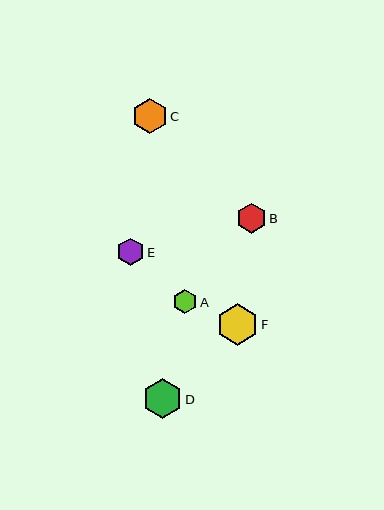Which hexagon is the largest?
Hexagon F is the largest with a size of approximately 42 pixels.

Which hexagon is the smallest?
Hexagon A is the smallest with a size of approximately 25 pixels.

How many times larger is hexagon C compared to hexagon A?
Hexagon C is approximately 1.4 times the size of hexagon A.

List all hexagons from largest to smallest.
From largest to smallest: F, D, C, B, E, A.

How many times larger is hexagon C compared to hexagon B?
Hexagon C is approximately 1.2 times the size of hexagon B.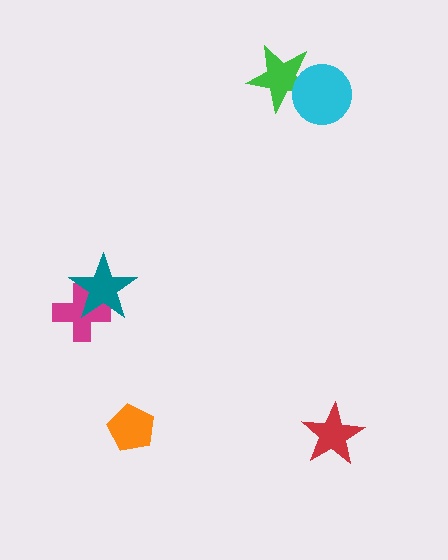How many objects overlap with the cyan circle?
1 object overlaps with the cyan circle.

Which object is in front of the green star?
The cyan circle is in front of the green star.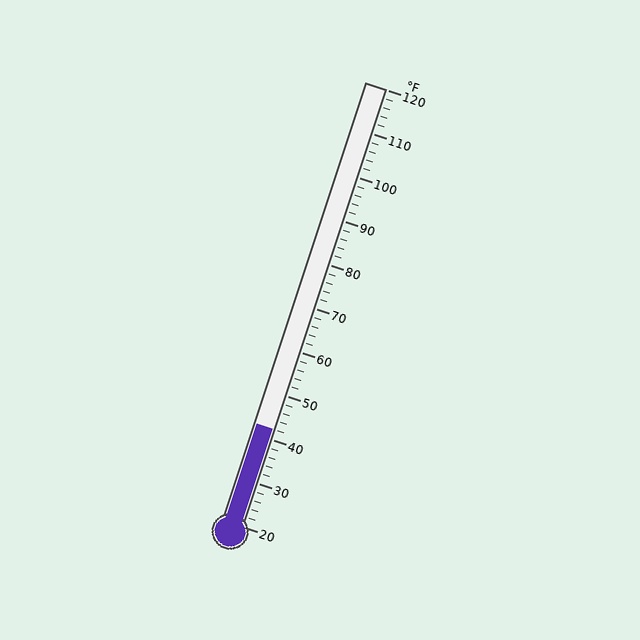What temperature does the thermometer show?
The thermometer shows approximately 42°F.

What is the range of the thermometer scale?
The thermometer scale ranges from 20°F to 120°F.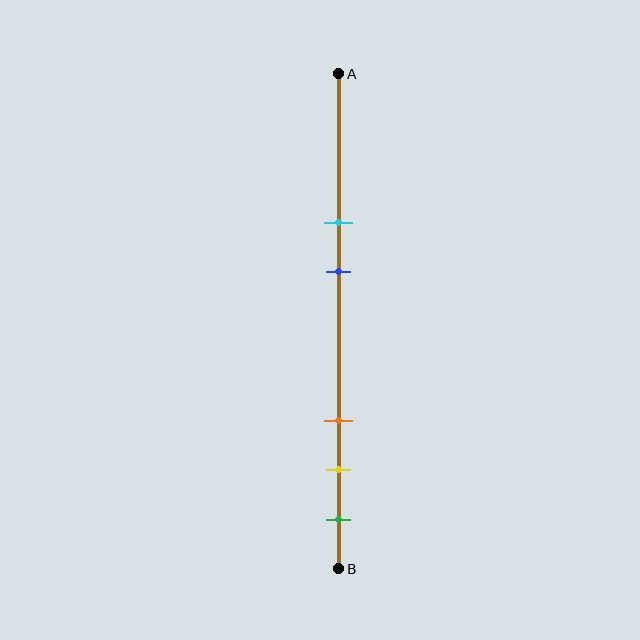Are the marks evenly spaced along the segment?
No, the marks are not evenly spaced.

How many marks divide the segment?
There are 5 marks dividing the segment.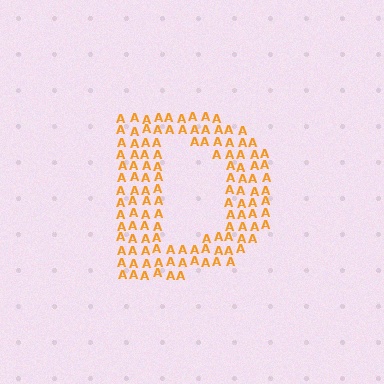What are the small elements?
The small elements are letter A's.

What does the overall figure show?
The overall figure shows the letter D.